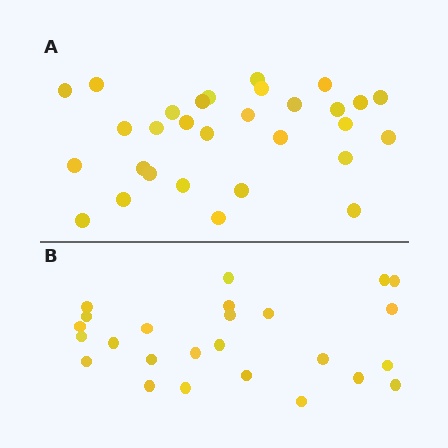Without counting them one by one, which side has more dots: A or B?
Region A (the top region) has more dots.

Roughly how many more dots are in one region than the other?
Region A has about 5 more dots than region B.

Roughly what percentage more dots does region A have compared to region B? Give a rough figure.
About 20% more.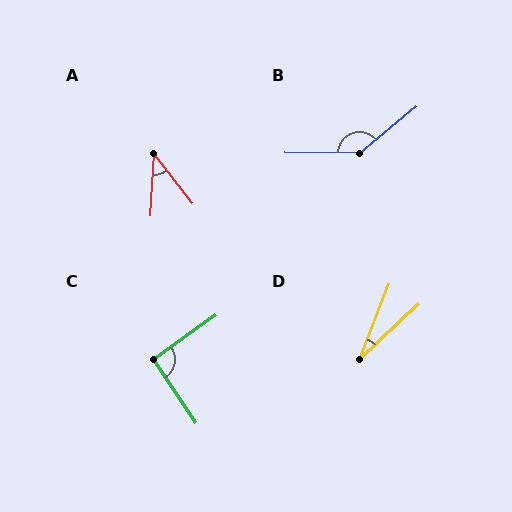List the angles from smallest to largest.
D (25°), A (41°), C (92°), B (141°).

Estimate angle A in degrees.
Approximately 41 degrees.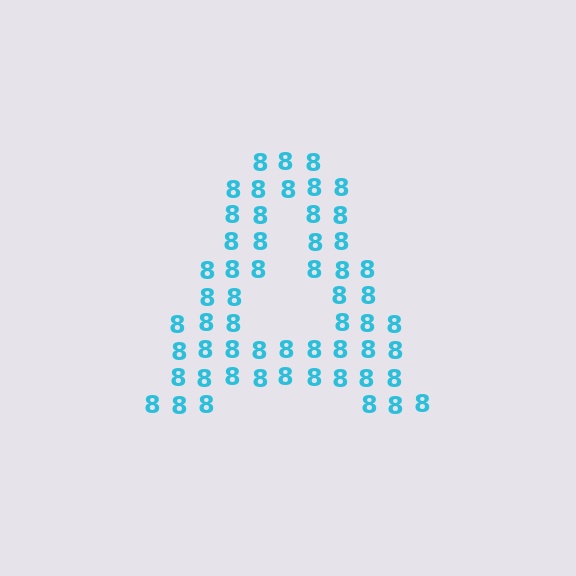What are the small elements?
The small elements are digit 8's.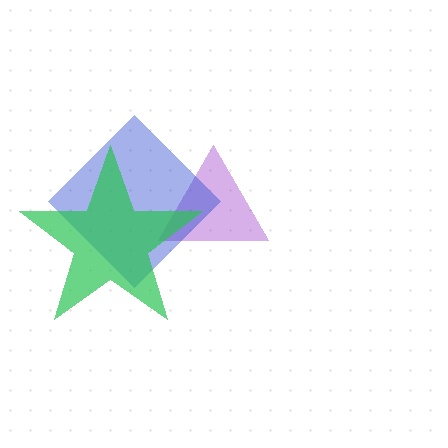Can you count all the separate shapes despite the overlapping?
Yes, there are 3 separate shapes.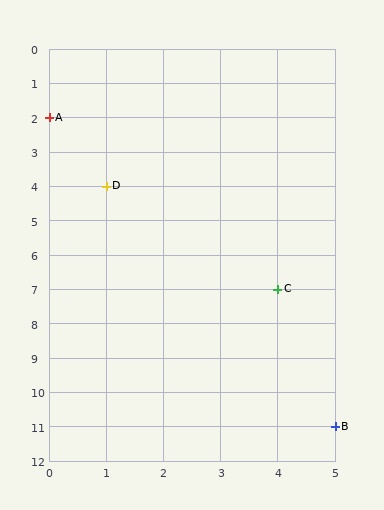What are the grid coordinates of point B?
Point B is at grid coordinates (5, 11).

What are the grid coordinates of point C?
Point C is at grid coordinates (4, 7).